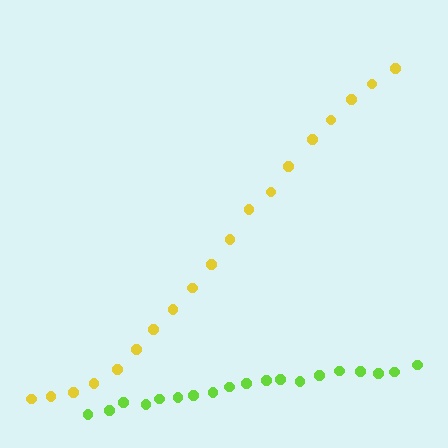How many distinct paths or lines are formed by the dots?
There are 2 distinct paths.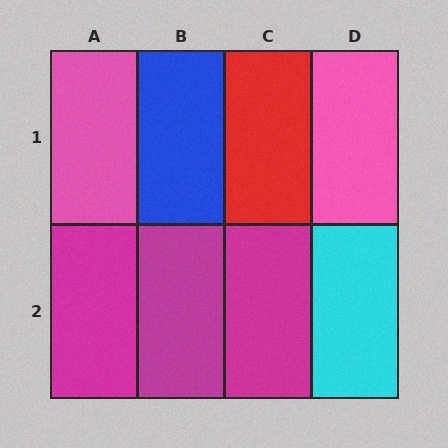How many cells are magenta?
3 cells are magenta.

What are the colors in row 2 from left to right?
Magenta, magenta, magenta, cyan.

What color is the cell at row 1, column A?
Pink.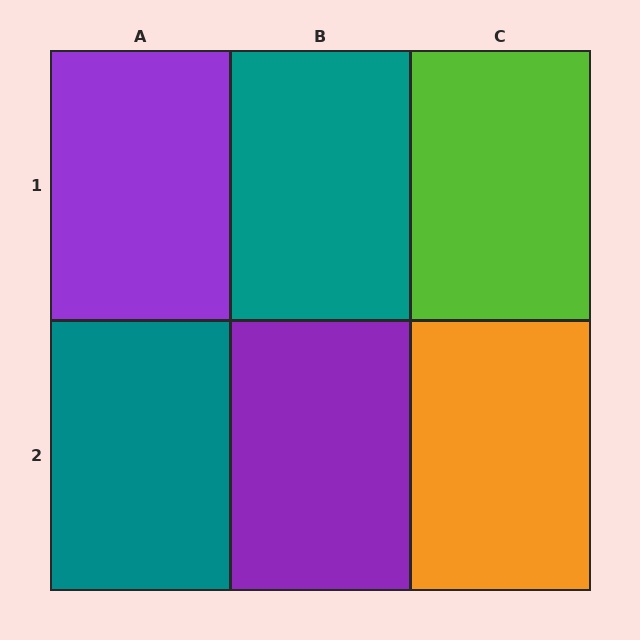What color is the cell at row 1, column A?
Purple.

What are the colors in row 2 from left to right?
Teal, purple, orange.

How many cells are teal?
2 cells are teal.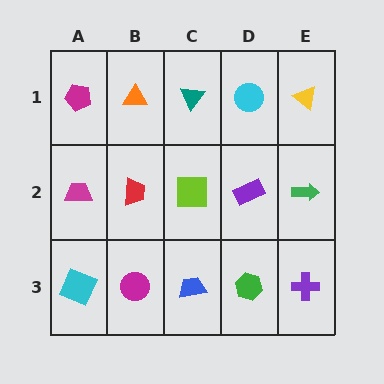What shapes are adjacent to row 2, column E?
A yellow triangle (row 1, column E), a purple cross (row 3, column E), a purple rectangle (row 2, column D).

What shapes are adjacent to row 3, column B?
A red trapezoid (row 2, column B), a cyan square (row 3, column A), a blue trapezoid (row 3, column C).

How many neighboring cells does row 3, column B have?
3.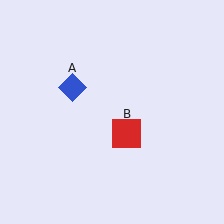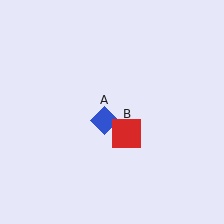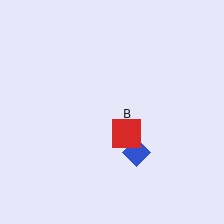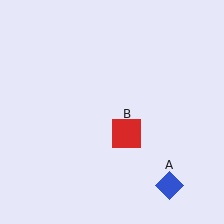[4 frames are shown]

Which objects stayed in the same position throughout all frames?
Red square (object B) remained stationary.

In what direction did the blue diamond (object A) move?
The blue diamond (object A) moved down and to the right.